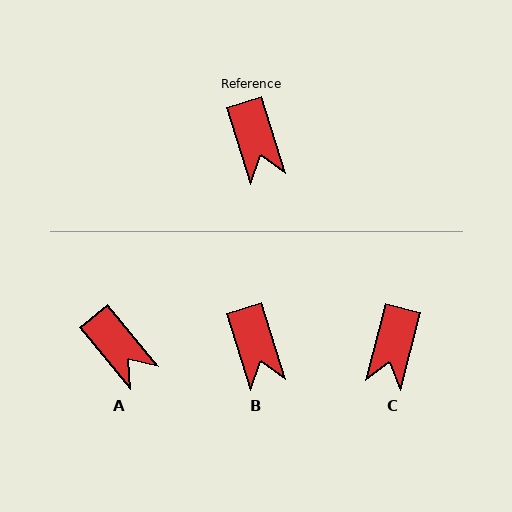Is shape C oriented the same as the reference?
No, it is off by about 32 degrees.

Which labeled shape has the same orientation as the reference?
B.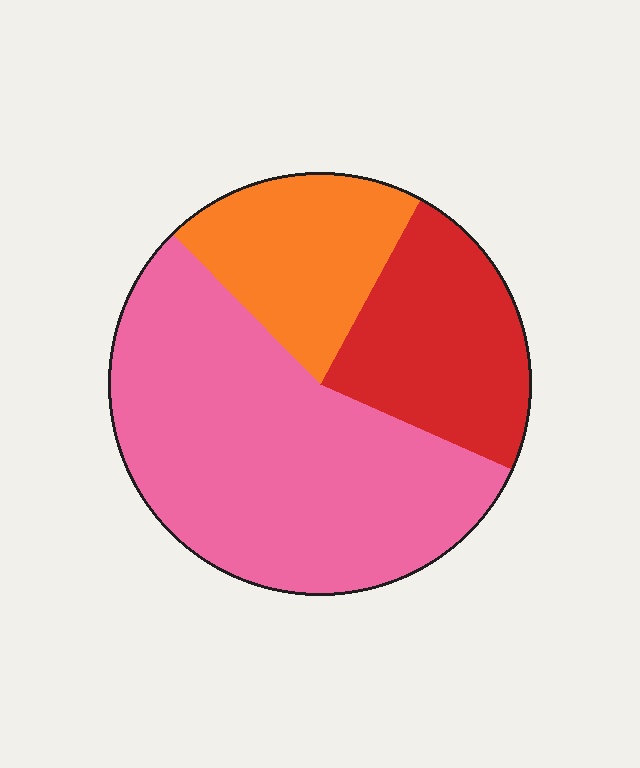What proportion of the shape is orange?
Orange takes up between a sixth and a third of the shape.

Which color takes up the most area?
Pink, at roughly 55%.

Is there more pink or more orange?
Pink.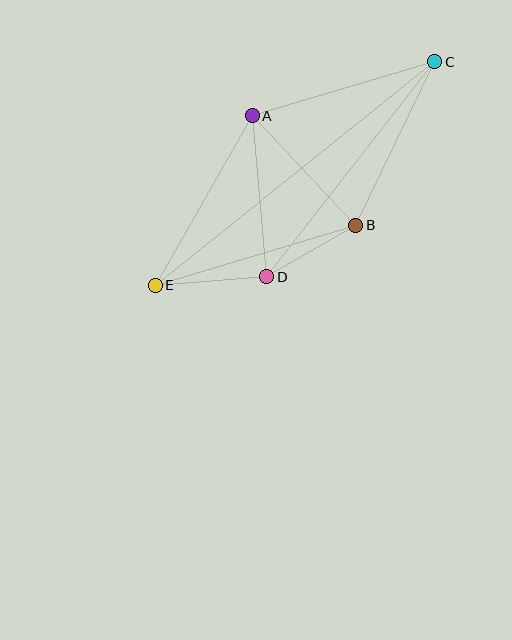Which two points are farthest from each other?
Points C and E are farthest from each other.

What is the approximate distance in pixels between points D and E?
The distance between D and E is approximately 112 pixels.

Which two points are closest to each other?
Points B and D are closest to each other.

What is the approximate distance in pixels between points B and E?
The distance between B and E is approximately 209 pixels.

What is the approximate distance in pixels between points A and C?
The distance between A and C is approximately 190 pixels.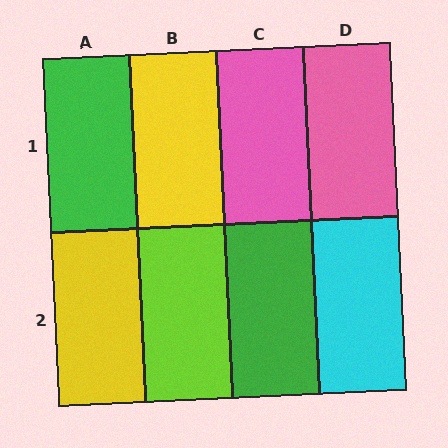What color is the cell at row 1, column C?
Pink.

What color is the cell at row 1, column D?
Pink.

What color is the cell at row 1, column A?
Green.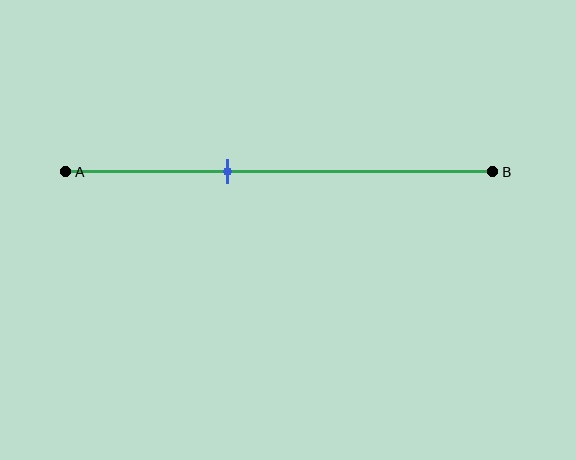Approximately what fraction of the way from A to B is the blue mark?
The blue mark is approximately 40% of the way from A to B.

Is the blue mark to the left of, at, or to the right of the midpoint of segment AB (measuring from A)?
The blue mark is to the left of the midpoint of segment AB.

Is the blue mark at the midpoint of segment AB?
No, the mark is at about 40% from A, not at the 50% midpoint.